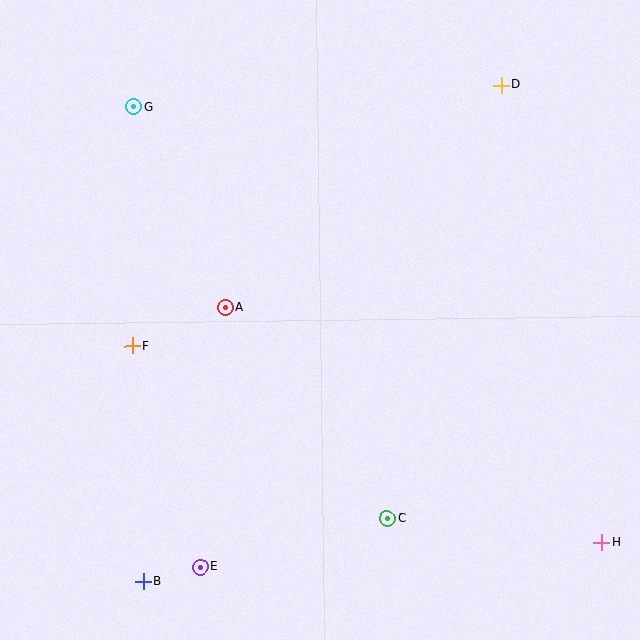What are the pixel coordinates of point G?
Point G is at (134, 107).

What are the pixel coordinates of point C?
Point C is at (387, 519).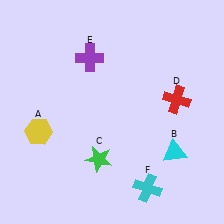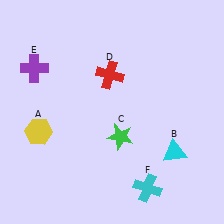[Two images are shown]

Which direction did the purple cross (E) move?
The purple cross (E) moved left.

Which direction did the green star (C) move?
The green star (C) moved up.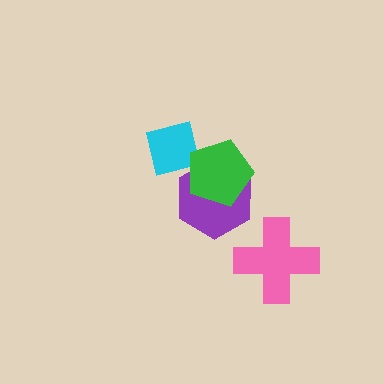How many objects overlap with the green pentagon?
2 objects overlap with the green pentagon.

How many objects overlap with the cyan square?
1 object overlaps with the cyan square.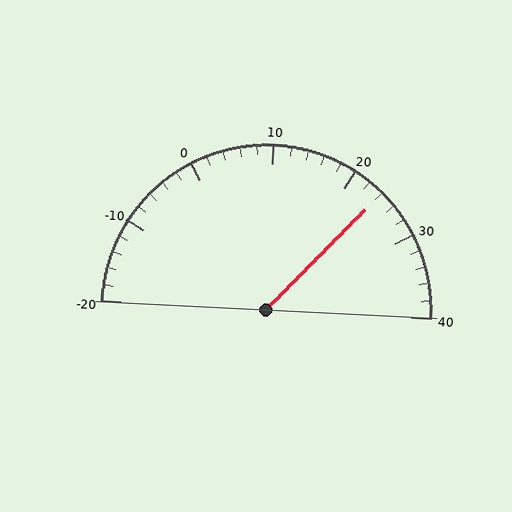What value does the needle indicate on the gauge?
The needle indicates approximately 24.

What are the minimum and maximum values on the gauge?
The gauge ranges from -20 to 40.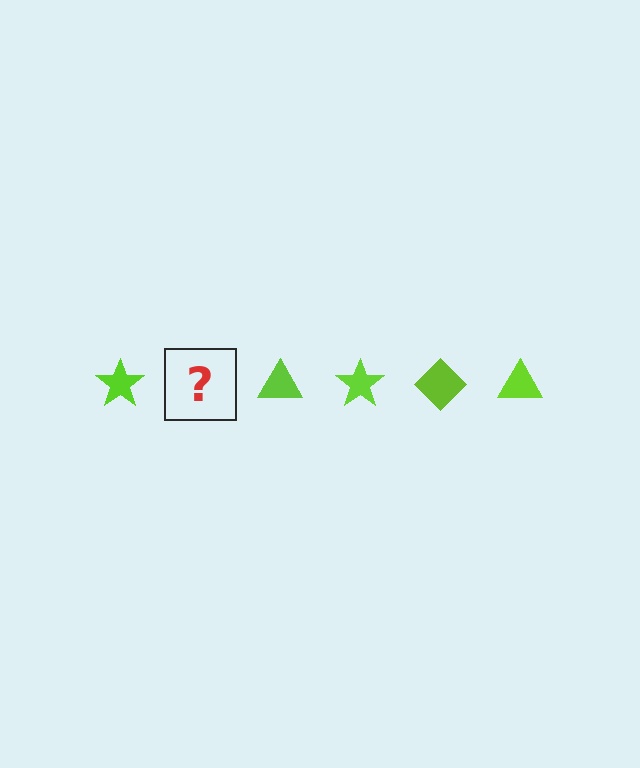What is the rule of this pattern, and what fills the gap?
The rule is that the pattern cycles through star, diamond, triangle shapes in lime. The gap should be filled with a lime diamond.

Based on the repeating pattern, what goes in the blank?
The blank should be a lime diamond.